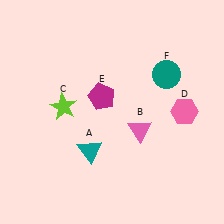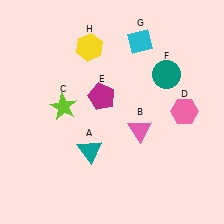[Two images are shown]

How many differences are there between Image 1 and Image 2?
There are 2 differences between the two images.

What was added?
A cyan diamond (G), a yellow hexagon (H) were added in Image 2.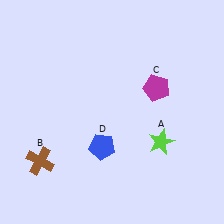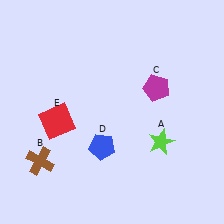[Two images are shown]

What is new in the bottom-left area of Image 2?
A red square (E) was added in the bottom-left area of Image 2.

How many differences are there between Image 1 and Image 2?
There is 1 difference between the two images.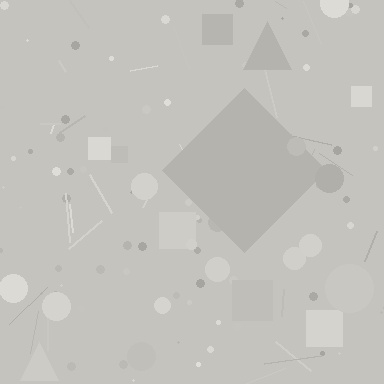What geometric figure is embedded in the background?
A diamond is embedded in the background.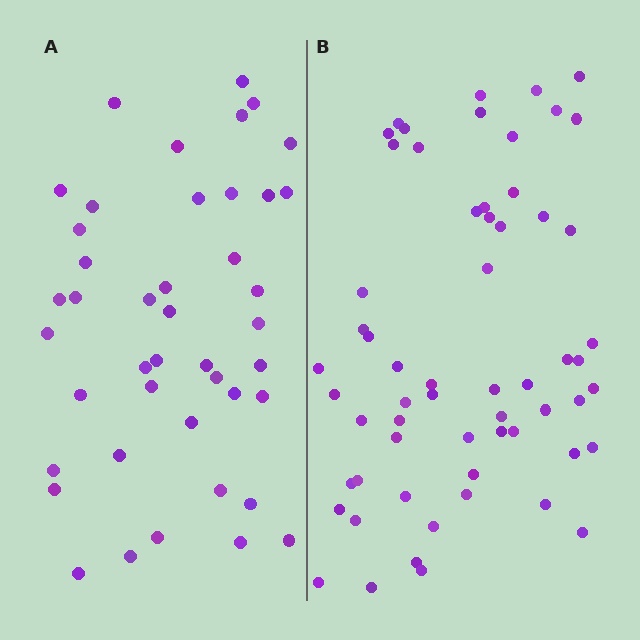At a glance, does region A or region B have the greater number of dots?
Region B (the right region) has more dots.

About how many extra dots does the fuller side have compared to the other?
Region B has approximately 15 more dots than region A.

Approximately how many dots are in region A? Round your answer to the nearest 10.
About 40 dots. (The exact count is 43, which rounds to 40.)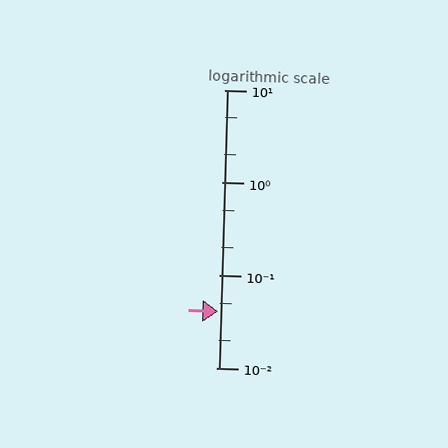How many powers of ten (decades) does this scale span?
The scale spans 3 decades, from 0.01 to 10.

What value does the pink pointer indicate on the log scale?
The pointer indicates approximately 0.041.